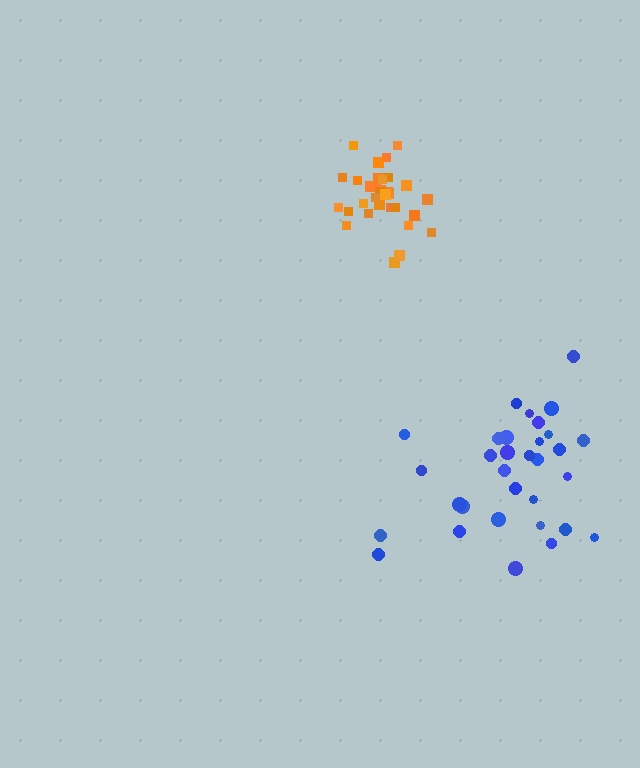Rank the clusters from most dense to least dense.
orange, blue.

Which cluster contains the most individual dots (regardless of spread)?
Orange (33).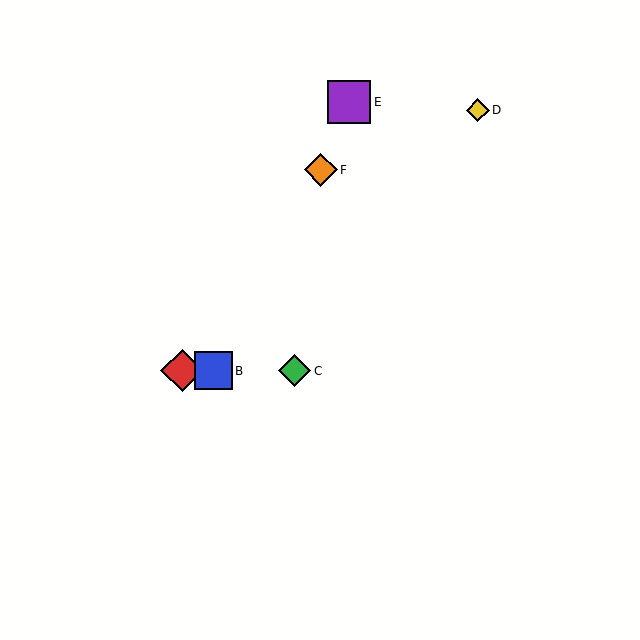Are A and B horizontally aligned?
Yes, both are at y≈371.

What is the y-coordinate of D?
Object D is at y≈110.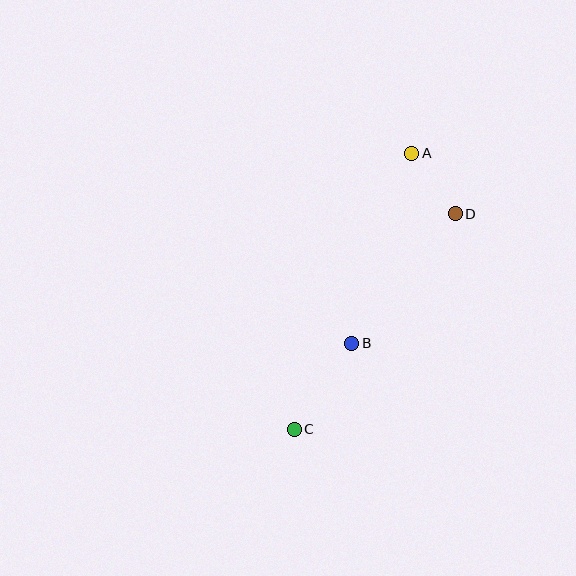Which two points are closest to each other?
Points A and D are closest to each other.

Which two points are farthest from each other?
Points A and C are farthest from each other.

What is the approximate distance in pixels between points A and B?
The distance between A and B is approximately 199 pixels.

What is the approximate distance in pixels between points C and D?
The distance between C and D is approximately 269 pixels.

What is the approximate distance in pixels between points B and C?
The distance between B and C is approximately 104 pixels.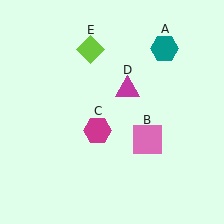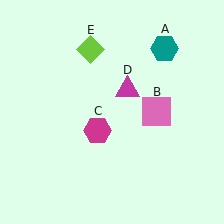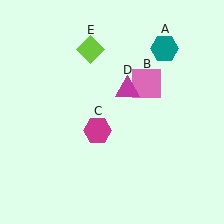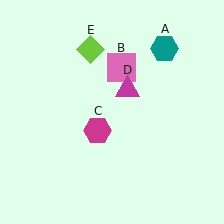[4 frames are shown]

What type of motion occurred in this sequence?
The pink square (object B) rotated counterclockwise around the center of the scene.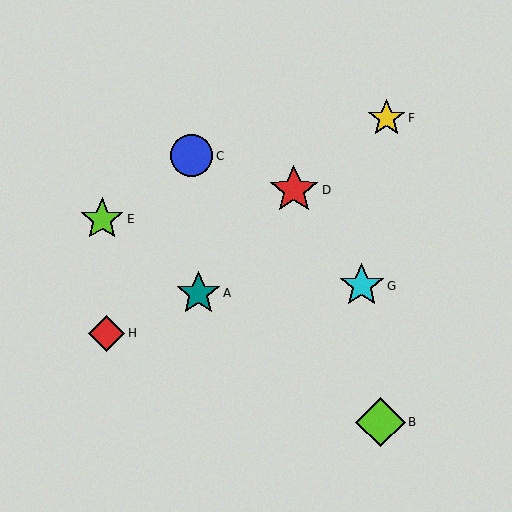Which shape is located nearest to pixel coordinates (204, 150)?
The blue circle (labeled C) at (192, 156) is nearest to that location.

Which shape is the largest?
The lime diamond (labeled B) is the largest.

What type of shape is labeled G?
Shape G is a cyan star.